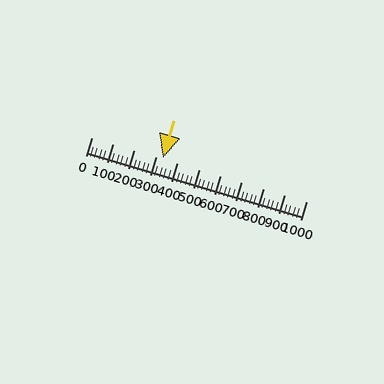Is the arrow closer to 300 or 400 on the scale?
The arrow is closer to 300.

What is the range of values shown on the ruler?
The ruler shows values from 0 to 1000.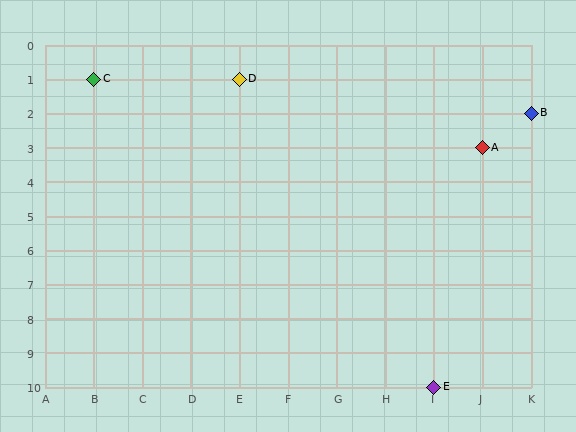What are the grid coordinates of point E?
Point E is at grid coordinates (I, 10).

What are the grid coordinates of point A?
Point A is at grid coordinates (J, 3).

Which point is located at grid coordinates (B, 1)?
Point C is at (B, 1).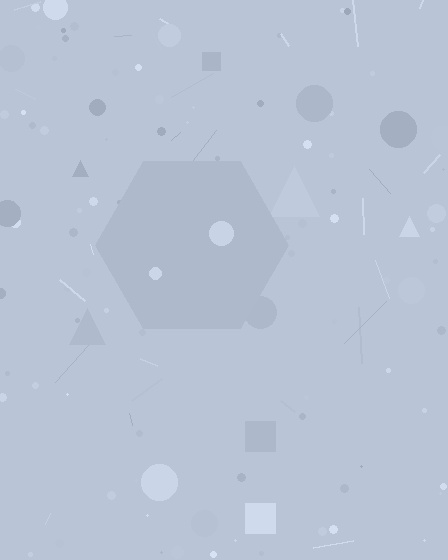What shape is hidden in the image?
A hexagon is hidden in the image.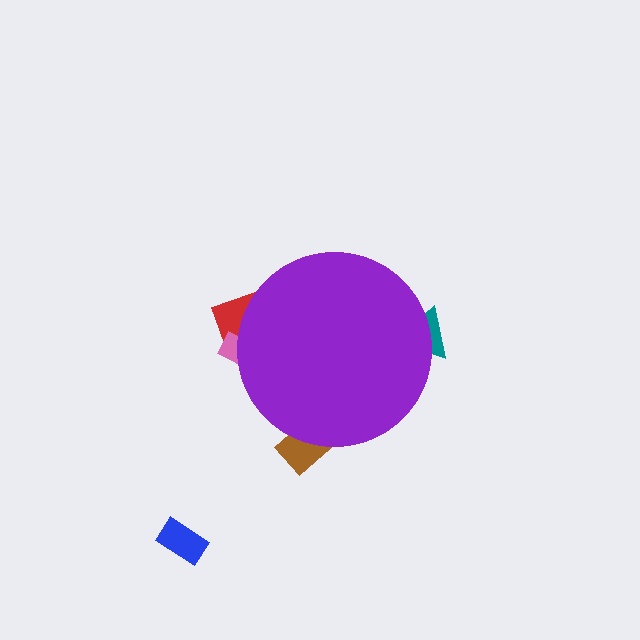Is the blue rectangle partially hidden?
No, the blue rectangle is fully visible.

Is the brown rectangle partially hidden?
Yes, the brown rectangle is partially hidden behind the purple circle.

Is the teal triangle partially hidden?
Yes, the teal triangle is partially hidden behind the purple circle.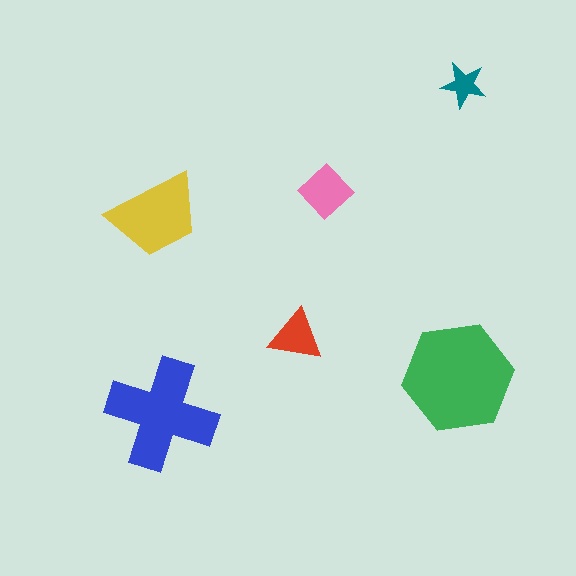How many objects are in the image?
There are 6 objects in the image.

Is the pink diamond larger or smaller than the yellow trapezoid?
Smaller.